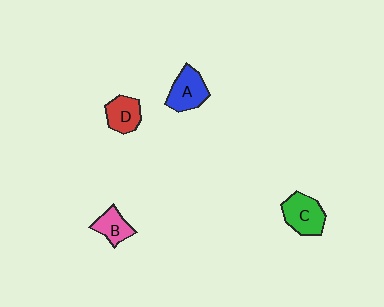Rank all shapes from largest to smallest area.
From largest to smallest: C (green), A (blue), D (red), B (pink).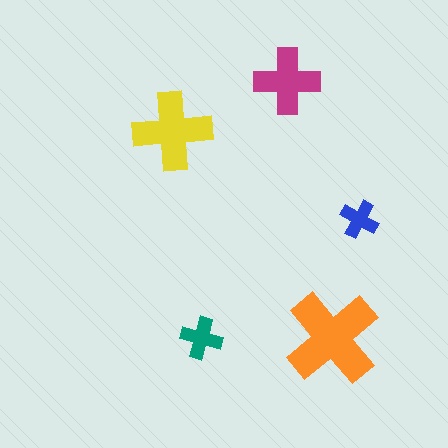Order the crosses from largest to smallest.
the orange one, the yellow one, the magenta one, the teal one, the blue one.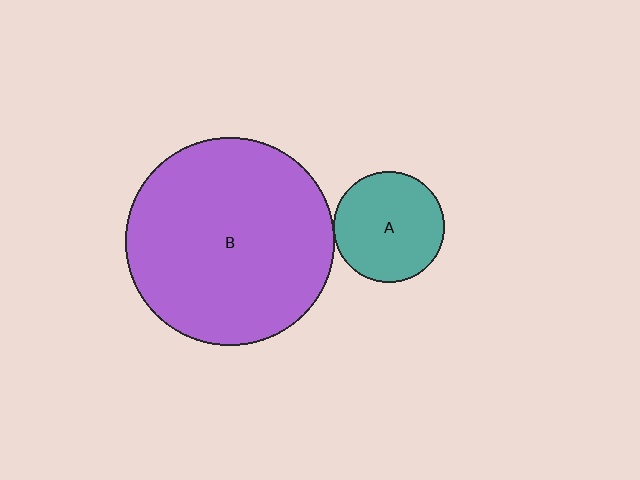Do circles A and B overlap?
Yes.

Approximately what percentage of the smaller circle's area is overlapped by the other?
Approximately 5%.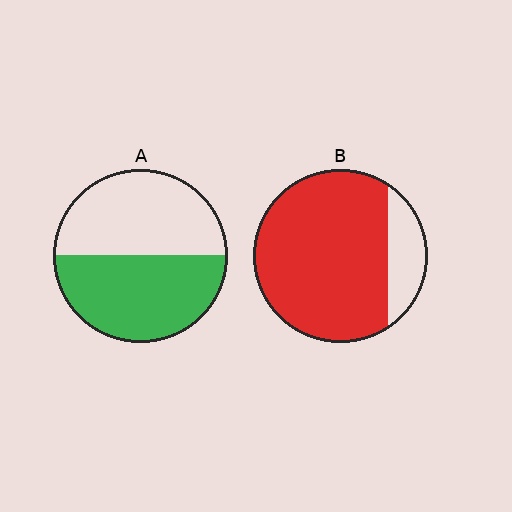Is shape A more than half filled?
Roughly half.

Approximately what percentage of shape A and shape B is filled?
A is approximately 50% and B is approximately 85%.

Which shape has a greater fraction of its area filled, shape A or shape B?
Shape B.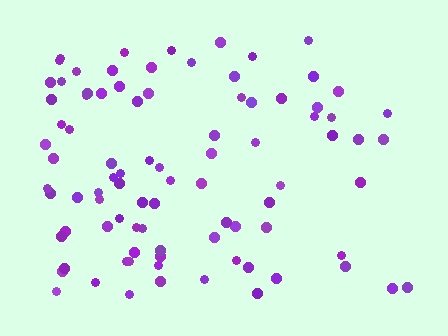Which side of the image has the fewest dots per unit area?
The right.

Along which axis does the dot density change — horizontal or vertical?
Horizontal.